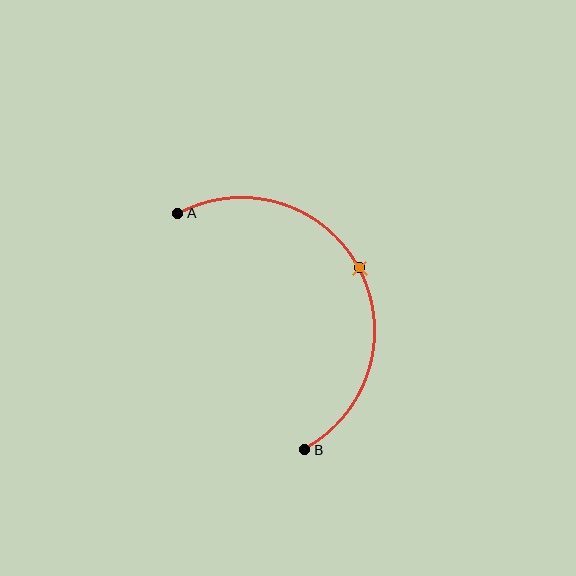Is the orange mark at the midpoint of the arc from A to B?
Yes. The orange mark lies on the arc at equal arc-length from both A and B — it is the arc midpoint.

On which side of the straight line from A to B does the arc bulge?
The arc bulges to the right of the straight line connecting A and B.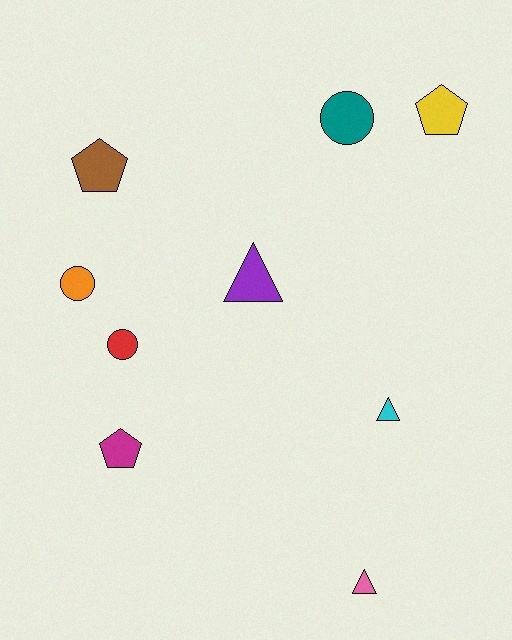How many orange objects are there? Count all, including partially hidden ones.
There is 1 orange object.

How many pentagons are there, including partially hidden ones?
There are 3 pentagons.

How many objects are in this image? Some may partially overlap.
There are 9 objects.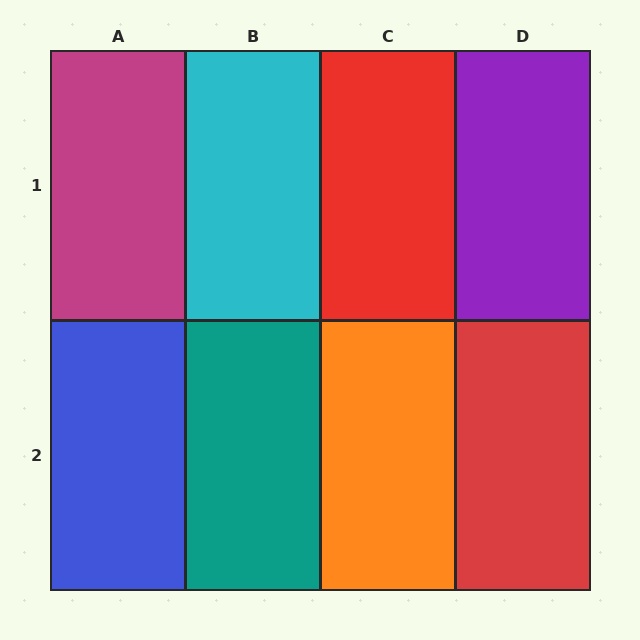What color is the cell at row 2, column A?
Blue.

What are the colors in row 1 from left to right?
Magenta, cyan, red, purple.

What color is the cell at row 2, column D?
Red.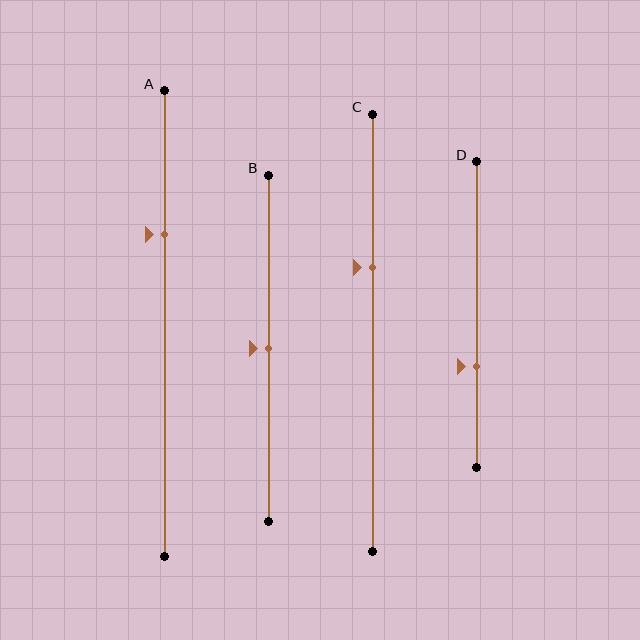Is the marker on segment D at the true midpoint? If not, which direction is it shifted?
No, the marker on segment D is shifted downward by about 17% of the segment length.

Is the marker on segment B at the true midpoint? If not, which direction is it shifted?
Yes, the marker on segment B is at the true midpoint.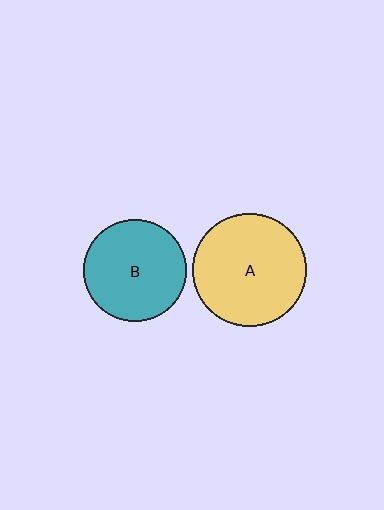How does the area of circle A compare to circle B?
Approximately 1.2 times.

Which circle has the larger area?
Circle A (yellow).